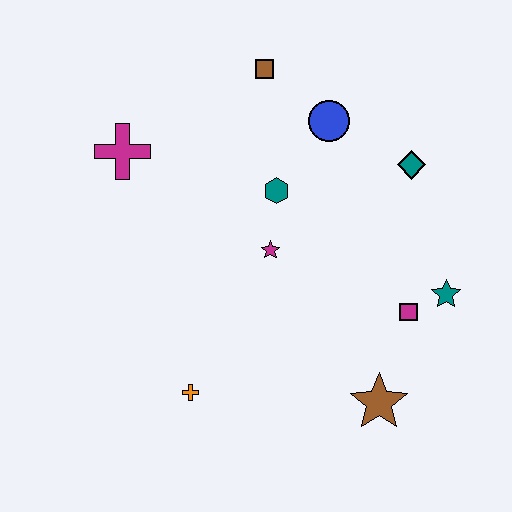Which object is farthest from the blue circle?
The orange cross is farthest from the blue circle.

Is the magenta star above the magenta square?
Yes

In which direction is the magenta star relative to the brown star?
The magenta star is above the brown star.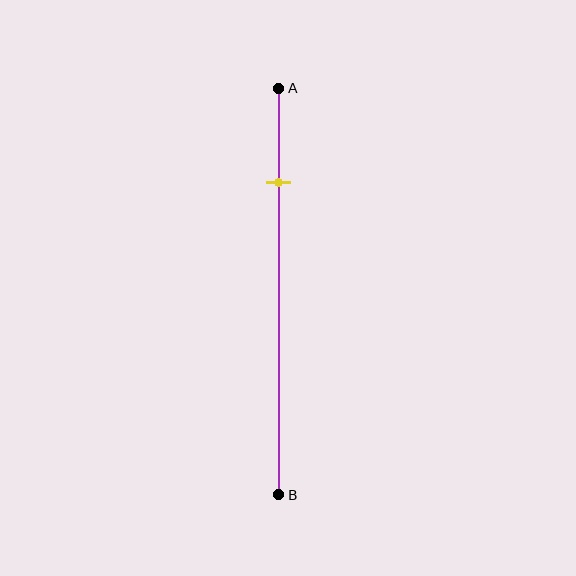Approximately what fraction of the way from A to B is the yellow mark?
The yellow mark is approximately 25% of the way from A to B.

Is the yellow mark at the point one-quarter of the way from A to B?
Yes, the mark is approximately at the one-quarter point.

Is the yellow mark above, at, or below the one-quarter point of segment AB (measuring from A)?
The yellow mark is approximately at the one-quarter point of segment AB.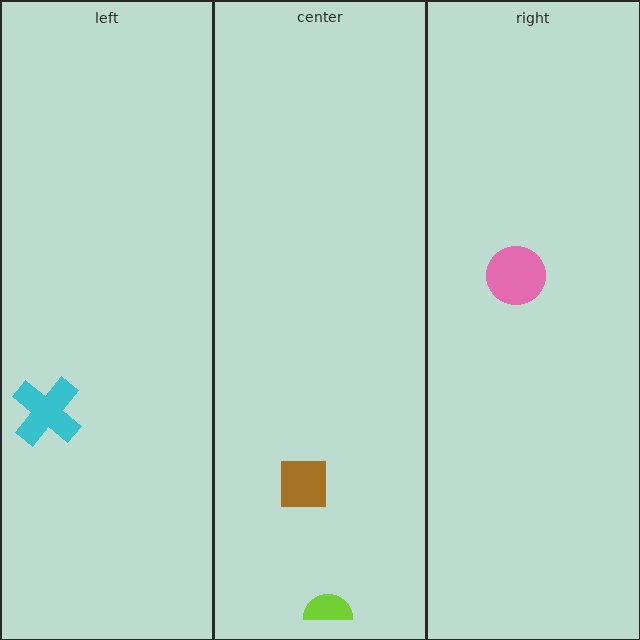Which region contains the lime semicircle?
The center region.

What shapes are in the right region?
The pink circle.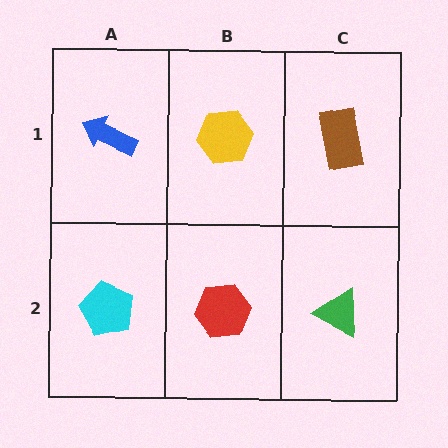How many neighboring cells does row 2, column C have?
2.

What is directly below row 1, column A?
A cyan pentagon.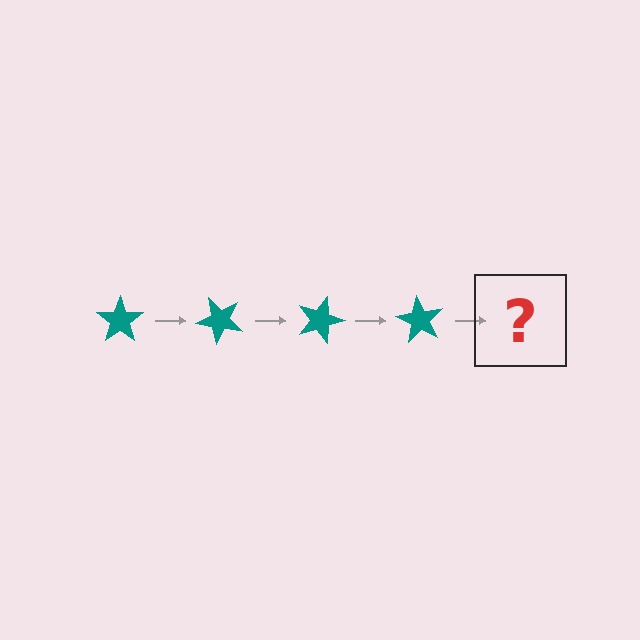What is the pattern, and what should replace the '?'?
The pattern is that the star rotates 45 degrees each step. The '?' should be a teal star rotated 180 degrees.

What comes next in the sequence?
The next element should be a teal star rotated 180 degrees.